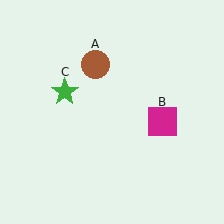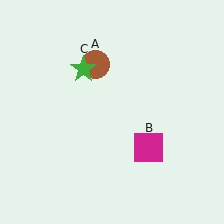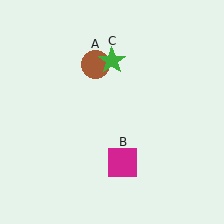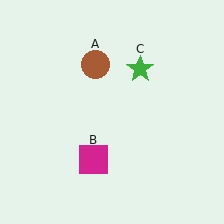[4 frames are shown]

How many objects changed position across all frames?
2 objects changed position: magenta square (object B), green star (object C).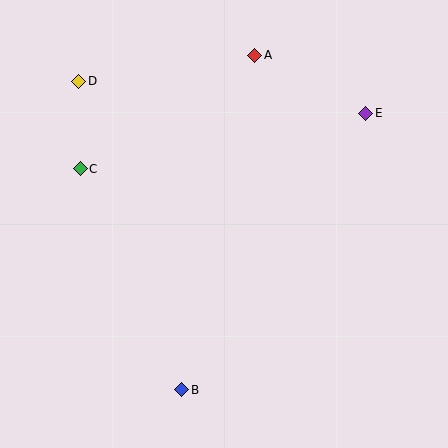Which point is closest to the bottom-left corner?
Point B is closest to the bottom-left corner.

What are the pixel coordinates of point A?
Point A is at (255, 55).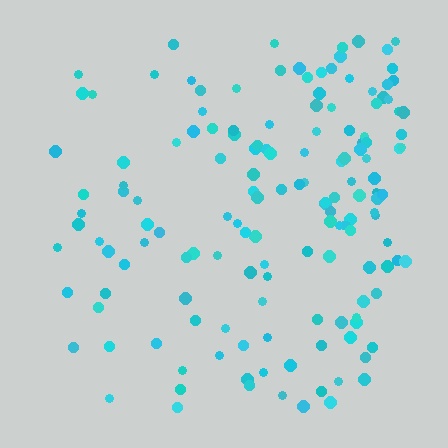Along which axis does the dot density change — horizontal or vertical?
Horizontal.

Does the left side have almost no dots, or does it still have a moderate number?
Still a moderate number, just noticeably fewer than the right.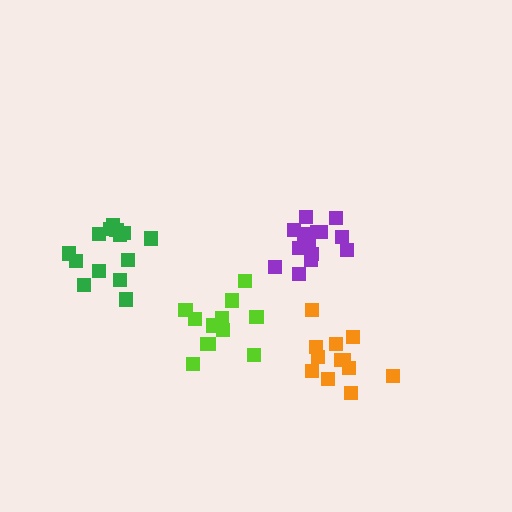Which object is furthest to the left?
The green cluster is leftmost.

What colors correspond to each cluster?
The clusters are colored: purple, lime, green, orange.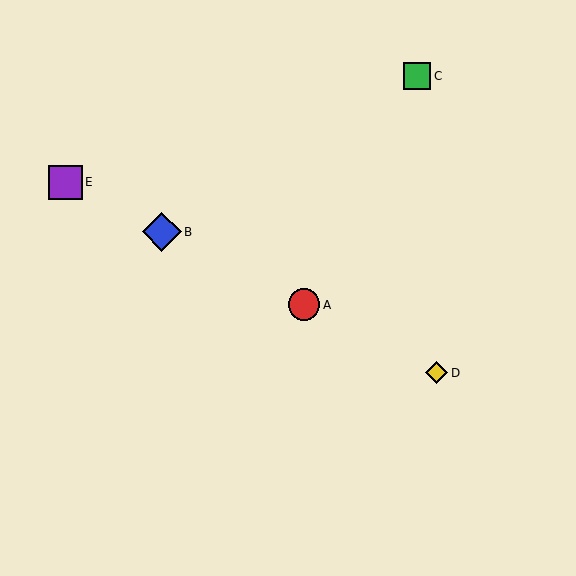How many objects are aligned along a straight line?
4 objects (A, B, D, E) are aligned along a straight line.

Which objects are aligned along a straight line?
Objects A, B, D, E are aligned along a straight line.